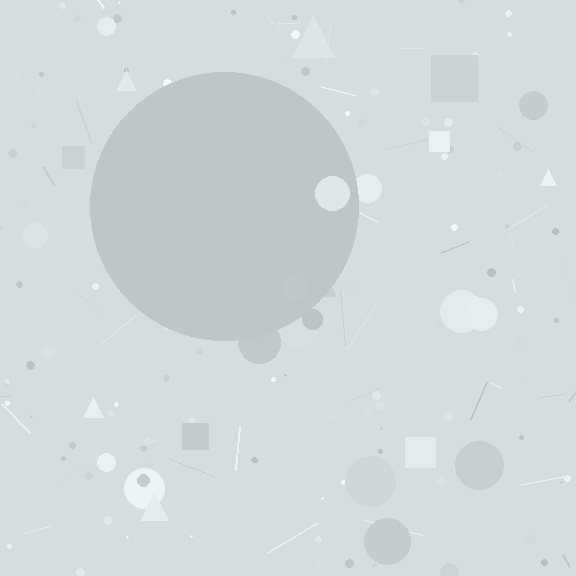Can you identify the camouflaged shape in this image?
The camouflaged shape is a circle.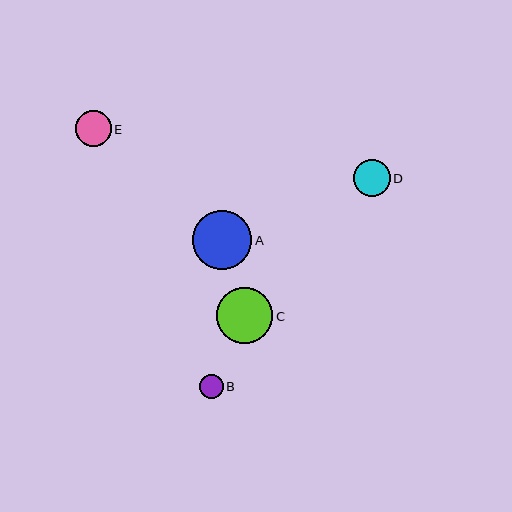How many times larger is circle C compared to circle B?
Circle C is approximately 2.3 times the size of circle B.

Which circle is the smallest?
Circle B is the smallest with a size of approximately 24 pixels.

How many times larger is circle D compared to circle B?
Circle D is approximately 1.5 times the size of circle B.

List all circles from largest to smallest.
From largest to smallest: A, C, D, E, B.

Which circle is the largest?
Circle A is the largest with a size of approximately 59 pixels.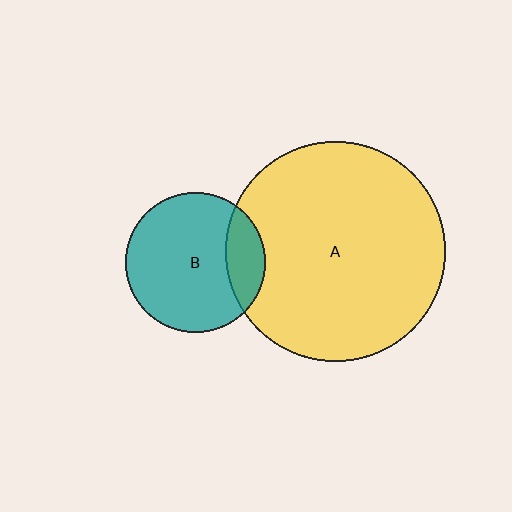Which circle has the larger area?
Circle A (yellow).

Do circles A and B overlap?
Yes.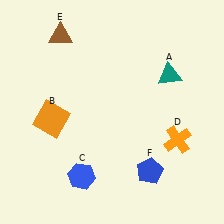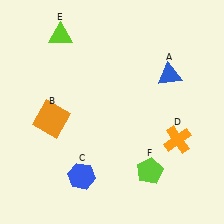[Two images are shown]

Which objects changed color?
A changed from teal to blue. E changed from brown to lime. F changed from blue to lime.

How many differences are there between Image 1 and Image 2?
There are 3 differences between the two images.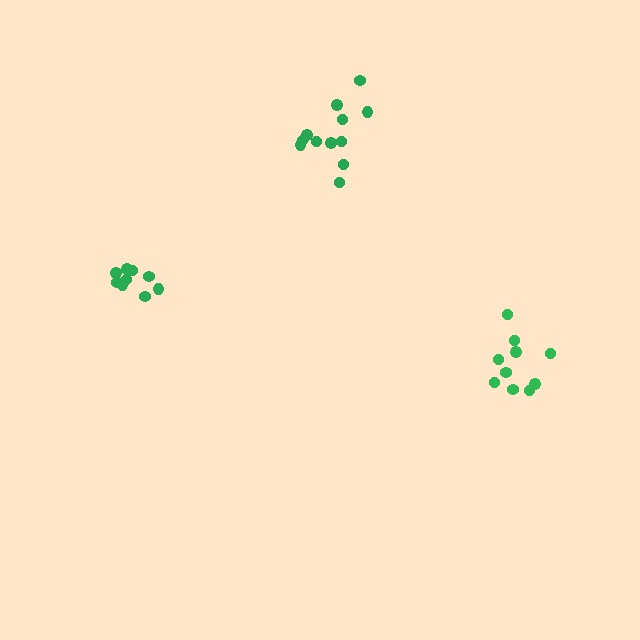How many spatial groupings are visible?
There are 3 spatial groupings.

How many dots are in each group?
Group 1: 10 dots, Group 2: 9 dots, Group 3: 12 dots (31 total).